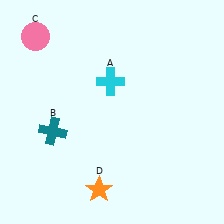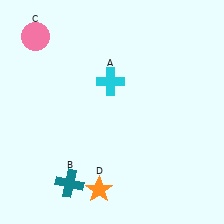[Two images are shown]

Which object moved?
The teal cross (B) moved down.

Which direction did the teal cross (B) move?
The teal cross (B) moved down.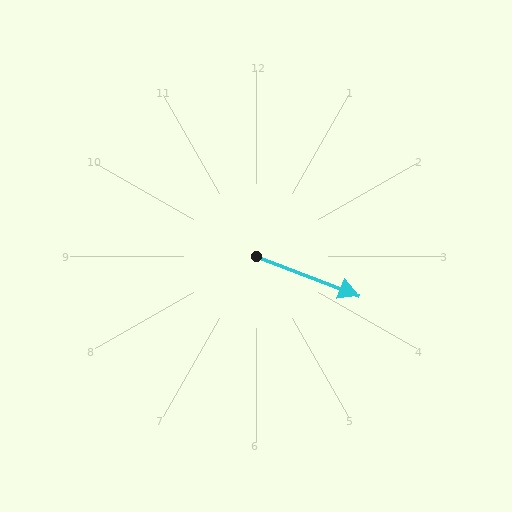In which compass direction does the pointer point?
East.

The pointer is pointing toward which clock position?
Roughly 4 o'clock.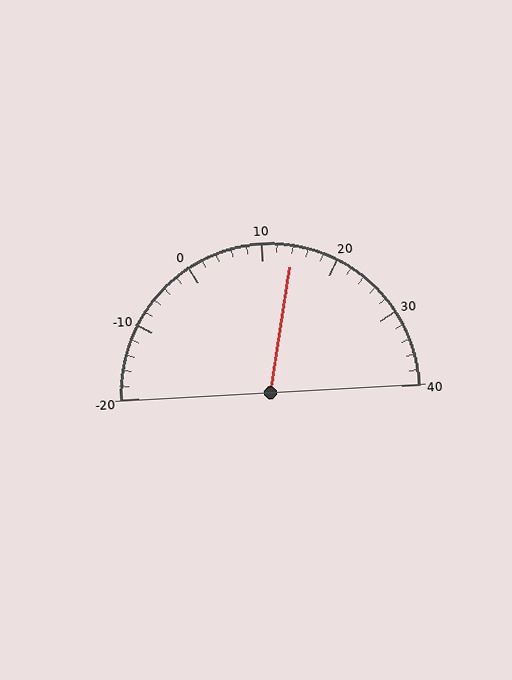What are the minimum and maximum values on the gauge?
The gauge ranges from -20 to 40.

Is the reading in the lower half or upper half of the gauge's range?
The reading is in the upper half of the range (-20 to 40).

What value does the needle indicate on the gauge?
The needle indicates approximately 14.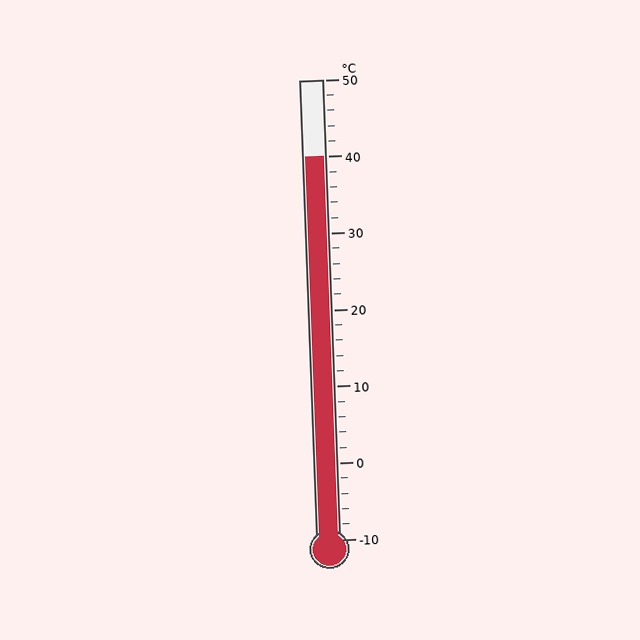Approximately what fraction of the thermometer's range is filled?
The thermometer is filled to approximately 85% of its range.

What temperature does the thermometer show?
The thermometer shows approximately 40°C.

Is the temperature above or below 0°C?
The temperature is above 0°C.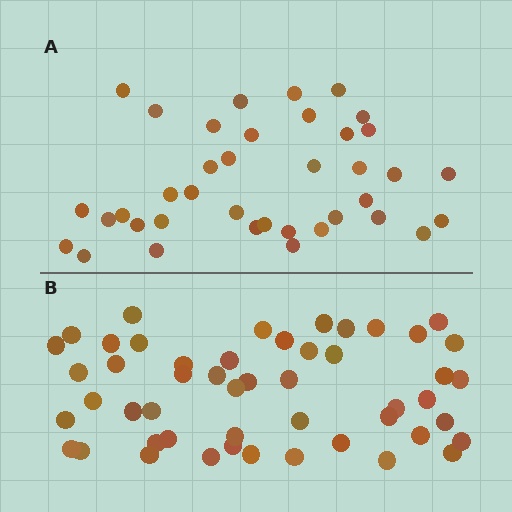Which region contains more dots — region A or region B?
Region B (the bottom region) has more dots.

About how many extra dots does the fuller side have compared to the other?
Region B has roughly 12 or so more dots than region A.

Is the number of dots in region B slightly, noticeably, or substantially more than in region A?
Region B has noticeably more, but not dramatically so. The ratio is roughly 1.3 to 1.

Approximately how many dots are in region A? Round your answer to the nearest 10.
About 40 dots. (The exact count is 38, which rounds to 40.)